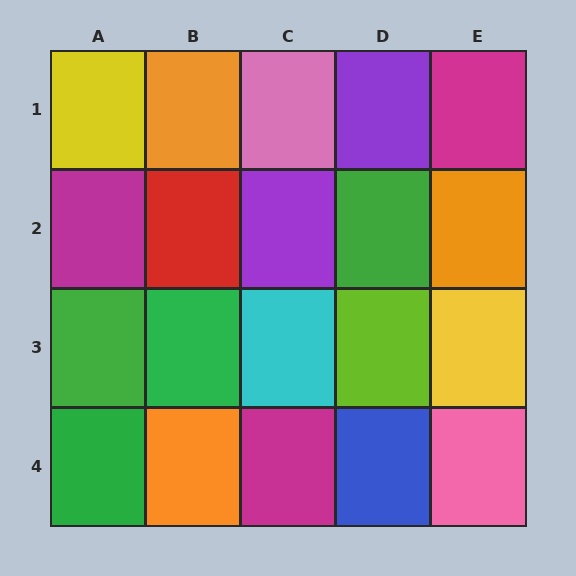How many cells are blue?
1 cell is blue.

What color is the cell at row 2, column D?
Green.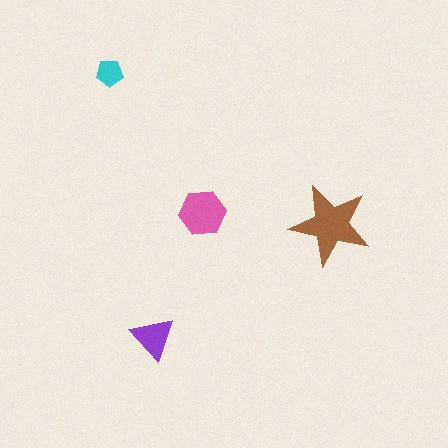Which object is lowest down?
The purple triangle is bottommost.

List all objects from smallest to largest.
The cyan pentagon, the purple triangle, the pink hexagon, the brown star.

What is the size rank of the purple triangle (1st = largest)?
3rd.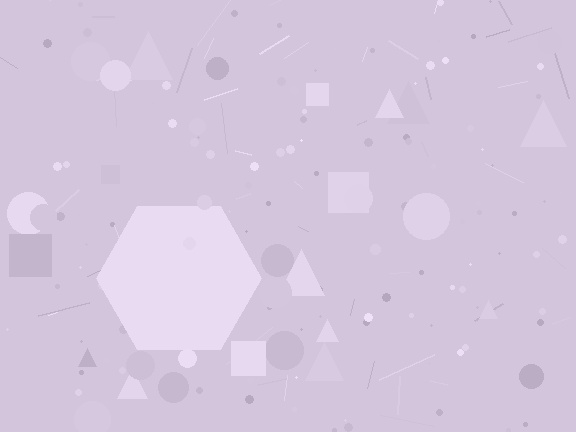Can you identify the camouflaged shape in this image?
The camouflaged shape is a hexagon.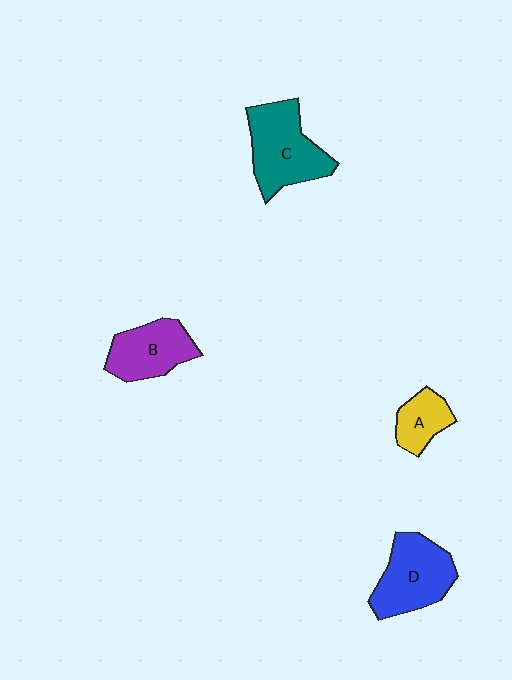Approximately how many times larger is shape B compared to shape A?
Approximately 1.6 times.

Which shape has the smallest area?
Shape A (yellow).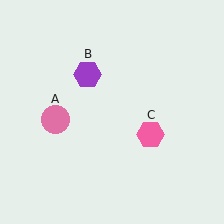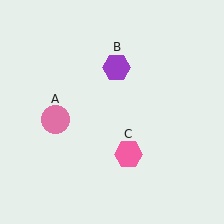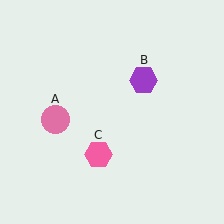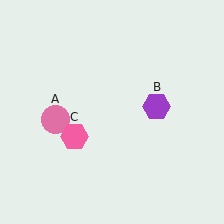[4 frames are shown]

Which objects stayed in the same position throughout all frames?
Pink circle (object A) remained stationary.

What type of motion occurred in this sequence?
The purple hexagon (object B), pink hexagon (object C) rotated clockwise around the center of the scene.